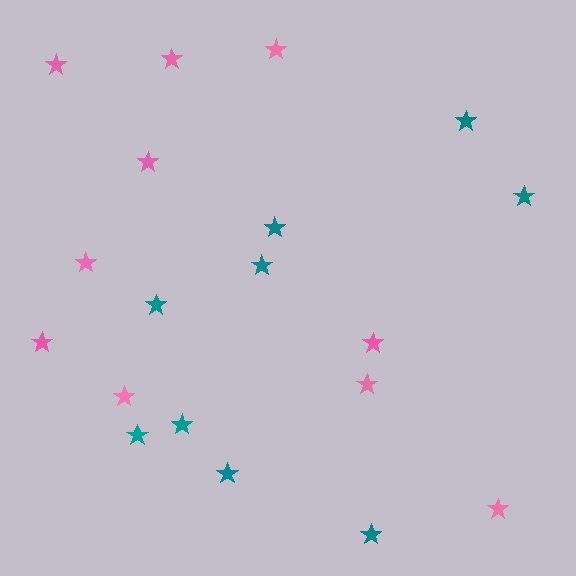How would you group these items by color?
There are 2 groups: one group of pink stars (10) and one group of teal stars (9).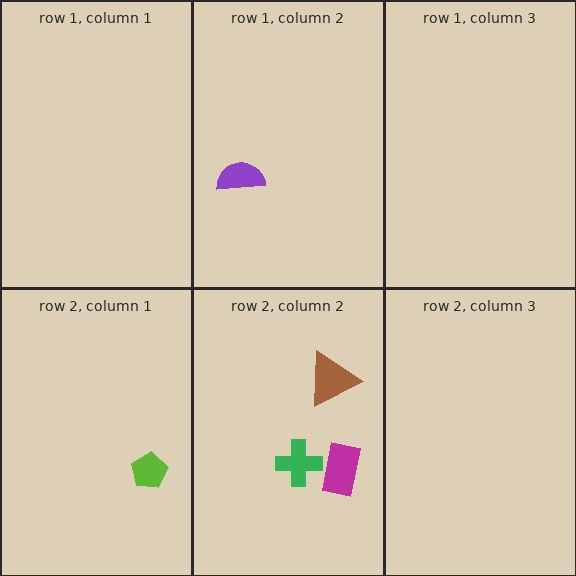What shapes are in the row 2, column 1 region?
The lime pentagon.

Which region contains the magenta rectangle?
The row 2, column 2 region.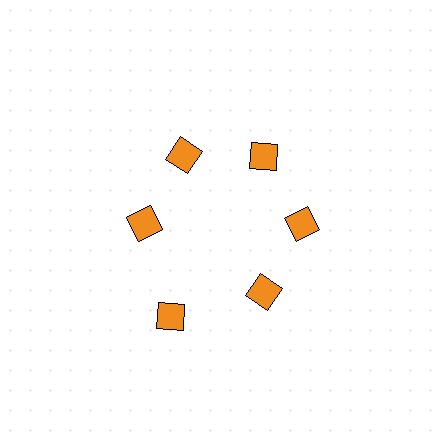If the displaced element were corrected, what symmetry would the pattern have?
It would have 6-fold rotational symmetry — the pattern would map onto itself every 60 degrees.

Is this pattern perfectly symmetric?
No. The 6 orange diamonds are arranged in a ring, but one element near the 7 o'clock position is pushed outward from the center, breaking the 6-fold rotational symmetry.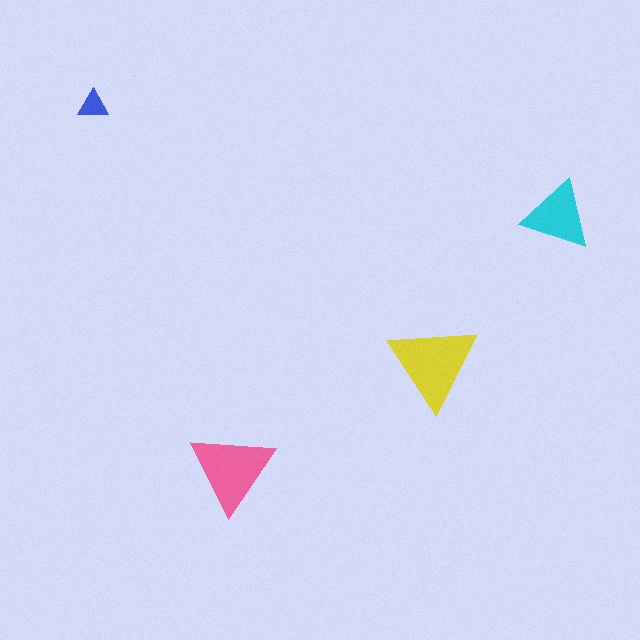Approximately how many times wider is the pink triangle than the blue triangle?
About 2.5 times wider.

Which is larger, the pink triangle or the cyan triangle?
The pink one.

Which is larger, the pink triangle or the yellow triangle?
The yellow one.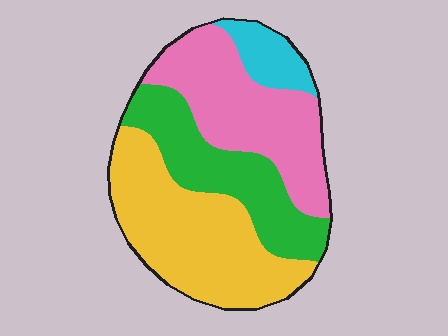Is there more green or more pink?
Pink.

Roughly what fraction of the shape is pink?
Pink takes up about one third (1/3) of the shape.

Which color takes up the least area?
Cyan, at roughly 10%.